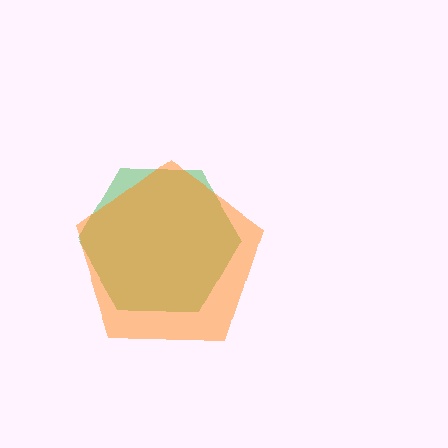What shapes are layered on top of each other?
The layered shapes are: a green hexagon, an orange pentagon.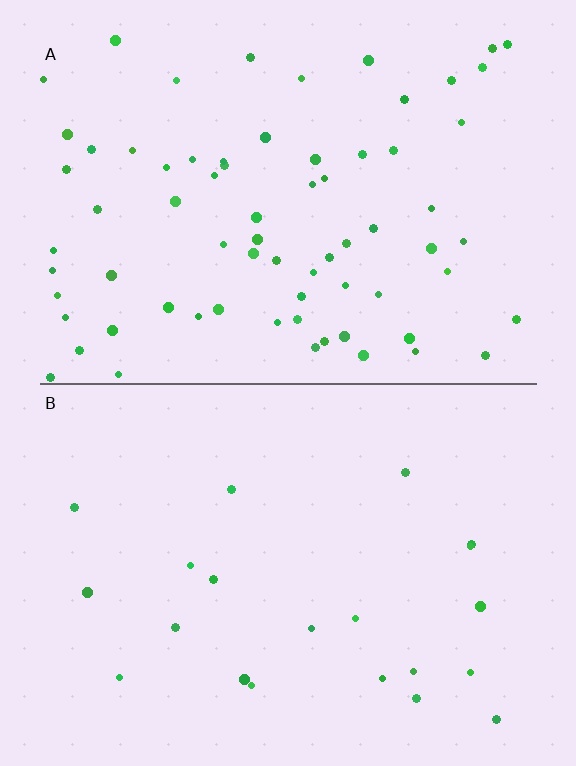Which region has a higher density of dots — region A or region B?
A (the top).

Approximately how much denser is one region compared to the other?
Approximately 3.3× — region A over region B.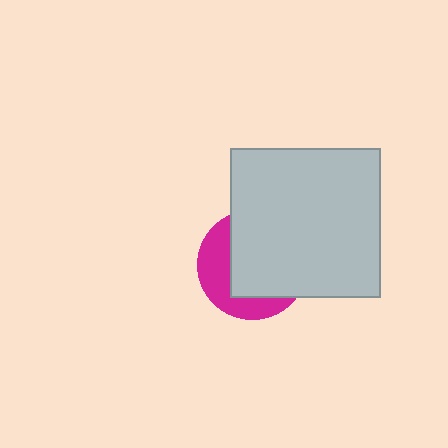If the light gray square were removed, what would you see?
You would see the complete magenta circle.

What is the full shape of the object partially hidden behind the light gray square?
The partially hidden object is a magenta circle.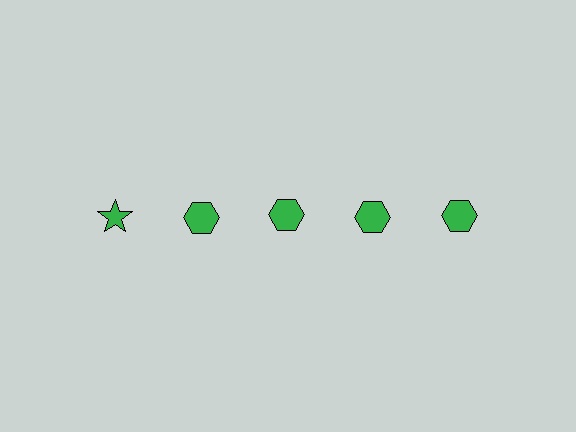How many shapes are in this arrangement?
There are 5 shapes arranged in a grid pattern.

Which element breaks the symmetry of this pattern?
The green star in the top row, leftmost column breaks the symmetry. All other shapes are green hexagons.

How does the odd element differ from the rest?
It has a different shape: star instead of hexagon.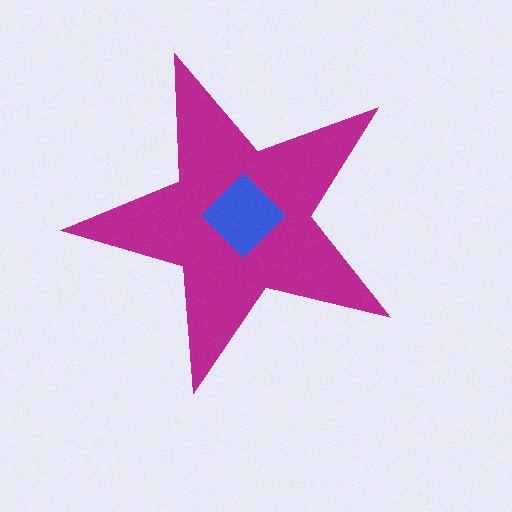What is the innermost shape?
The blue diamond.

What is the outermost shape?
The magenta star.